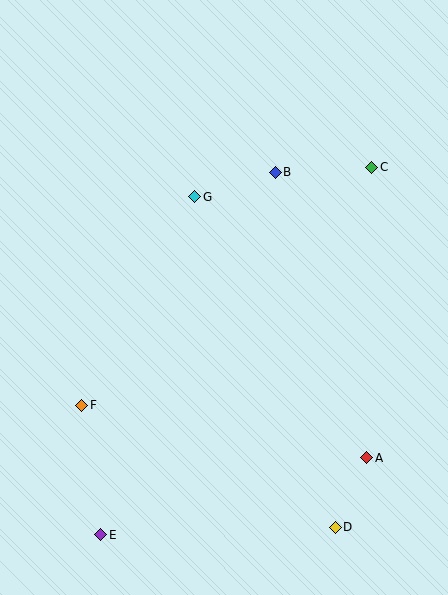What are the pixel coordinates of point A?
Point A is at (367, 458).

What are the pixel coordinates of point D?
Point D is at (335, 527).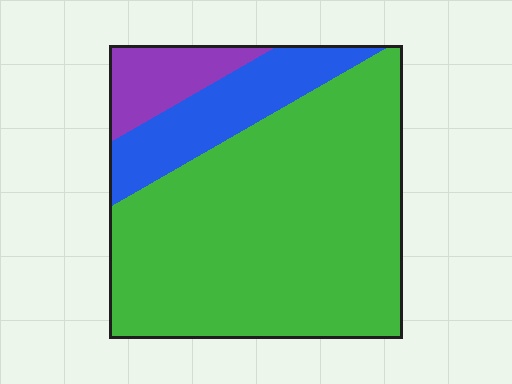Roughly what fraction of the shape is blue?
Blue covers 17% of the shape.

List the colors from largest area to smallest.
From largest to smallest: green, blue, purple.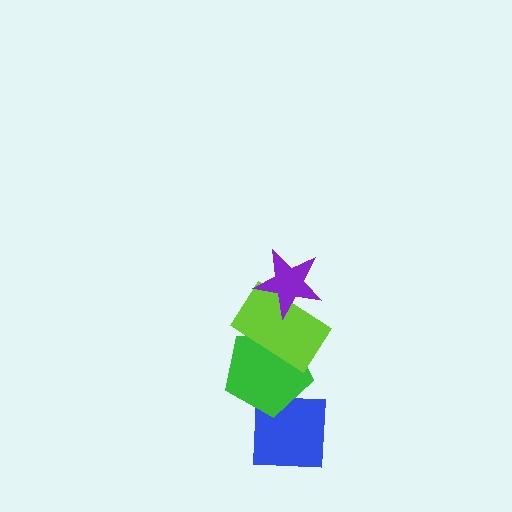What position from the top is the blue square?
The blue square is 4th from the top.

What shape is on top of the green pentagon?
The lime rectangle is on top of the green pentagon.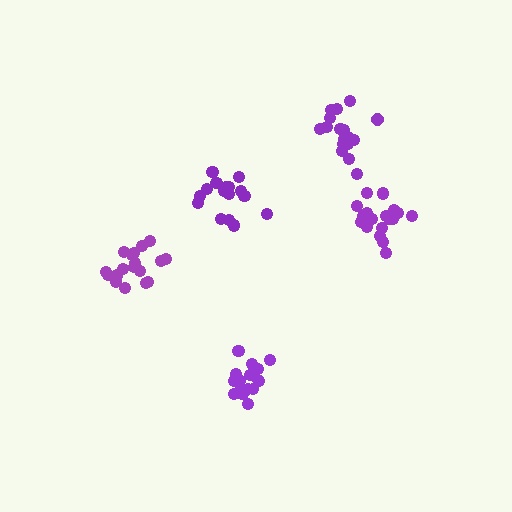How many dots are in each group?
Group 1: 17 dots, Group 2: 17 dots, Group 3: 19 dots, Group 4: 16 dots, Group 5: 18 dots (87 total).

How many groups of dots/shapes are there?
There are 5 groups.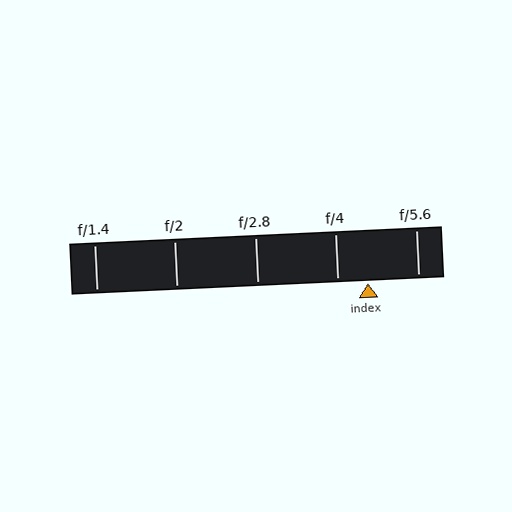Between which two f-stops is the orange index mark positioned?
The index mark is between f/4 and f/5.6.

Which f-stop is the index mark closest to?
The index mark is closest to f/4.